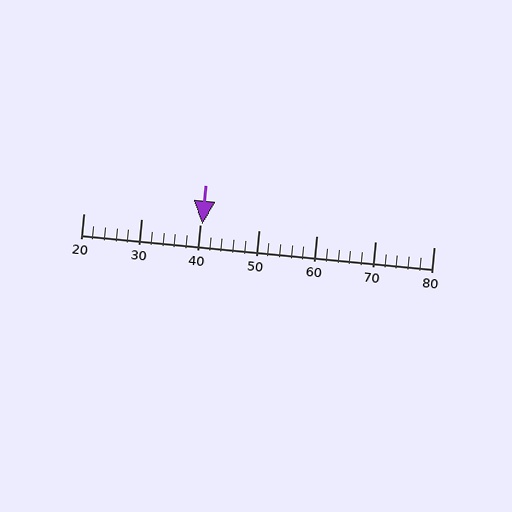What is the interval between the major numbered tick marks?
The major tick marks are spaced 10 units apart.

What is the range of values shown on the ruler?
The ruler shows values from 20 to 80.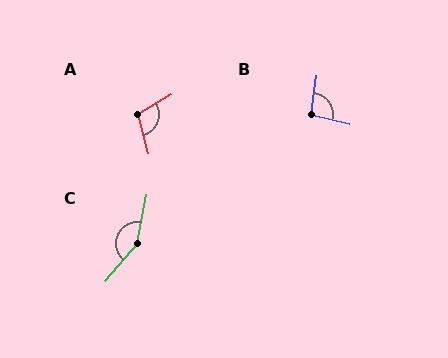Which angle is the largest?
C, at approximately 151 degrees.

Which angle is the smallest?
B, at approximately 94 degrees.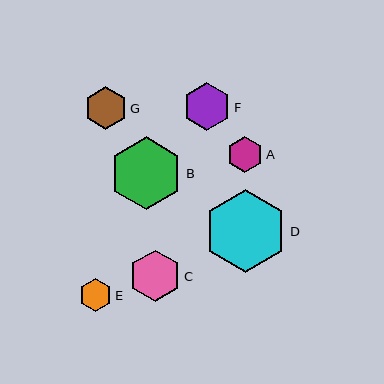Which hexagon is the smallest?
Hexagon E is the smallest with a size of approximately 33 pixels.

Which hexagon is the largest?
Hexagon D is the largest with a size of approximately 83 pixels.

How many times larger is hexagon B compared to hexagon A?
Hexagon B is approximately 2.0 times the size of hexagon A.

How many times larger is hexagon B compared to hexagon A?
Hexagon B is approximately 2.0 times the size of hexagon A.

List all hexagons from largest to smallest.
From largest to smallest: D, B, C, F, G, A, E.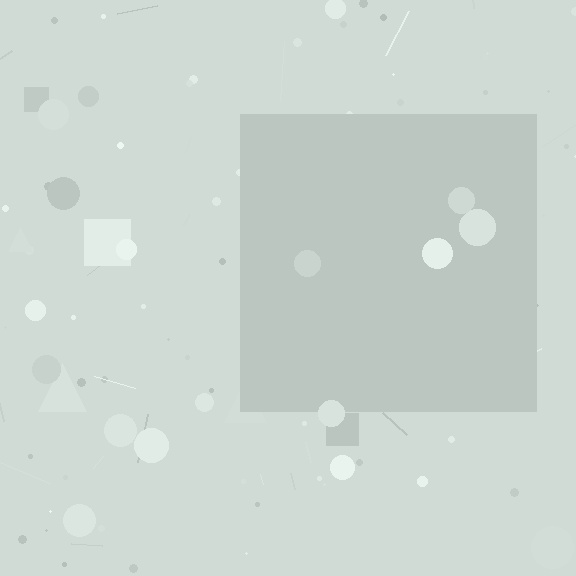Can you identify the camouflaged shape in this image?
The camouflaged shape is a square.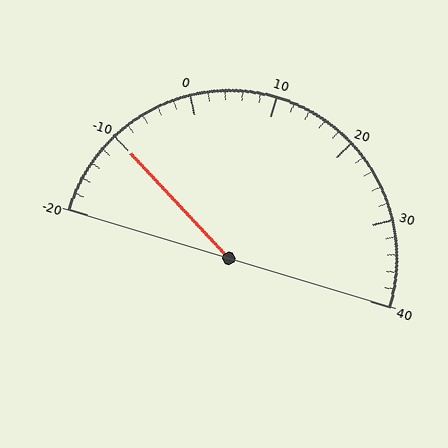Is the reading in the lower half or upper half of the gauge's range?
The reading is in the lower half of the range (-20 to 40).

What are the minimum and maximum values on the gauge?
The gauge ranges from -20 to 40.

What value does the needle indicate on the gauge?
The needle indicates approximately -10.